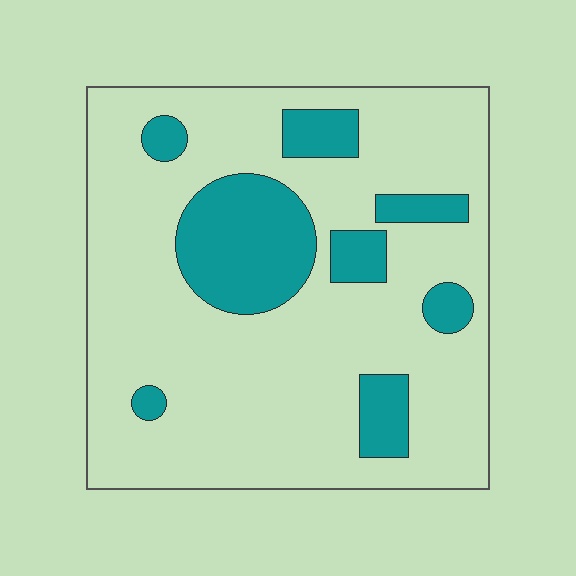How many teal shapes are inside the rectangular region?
8.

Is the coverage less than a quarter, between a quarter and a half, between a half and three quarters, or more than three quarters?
Less than a quarter.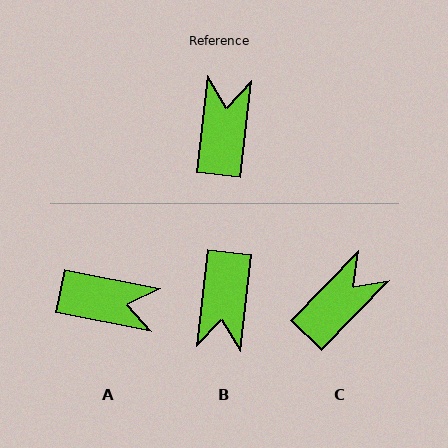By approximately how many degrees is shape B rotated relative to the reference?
Approximately 180 degrees counter-clockwise.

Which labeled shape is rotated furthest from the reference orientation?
B, about 180 degrees away.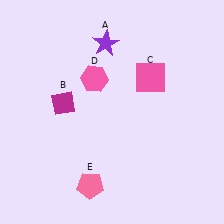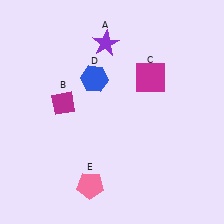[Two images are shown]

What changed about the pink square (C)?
In Image 1, C is pink. In Image 2, it changed to magenta.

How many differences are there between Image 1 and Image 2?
There are 2 differences between the two images.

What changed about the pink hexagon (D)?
In Image 1, D is pink. In Image 2, it changed to blue.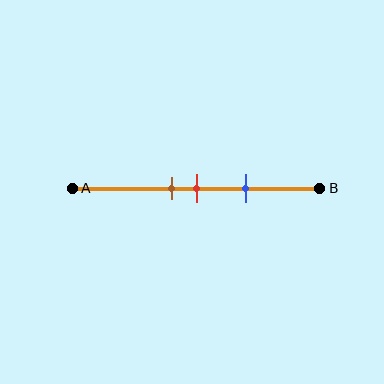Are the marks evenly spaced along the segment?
Yes, the marks are approximately evenly spaced.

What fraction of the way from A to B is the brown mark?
The brown mark is approximately 40% (0.4) of the way from A to B.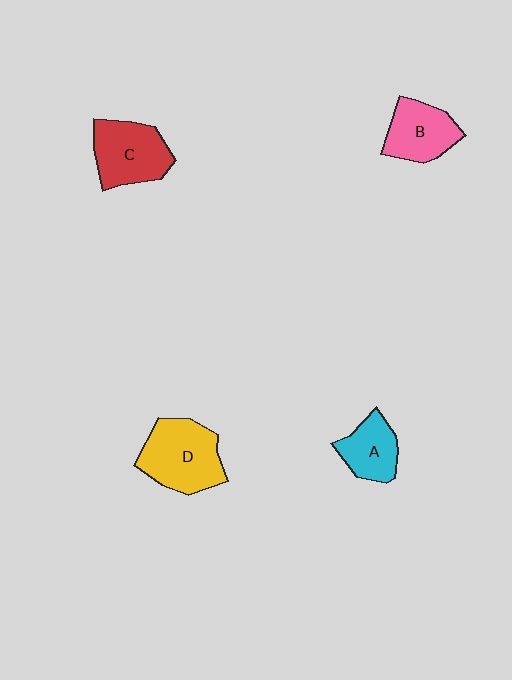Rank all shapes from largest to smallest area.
From largest to smallest: D (yellow), C (red), B (pink), A (cyan).